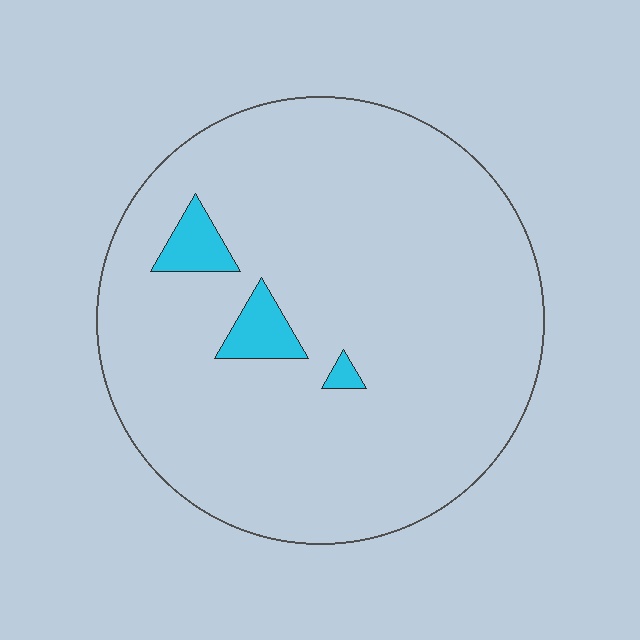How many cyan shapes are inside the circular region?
3.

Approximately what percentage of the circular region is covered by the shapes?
Approximately 5%.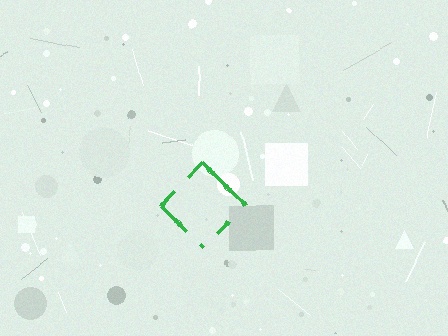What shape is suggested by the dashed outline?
The dashed outline suggests a diamond.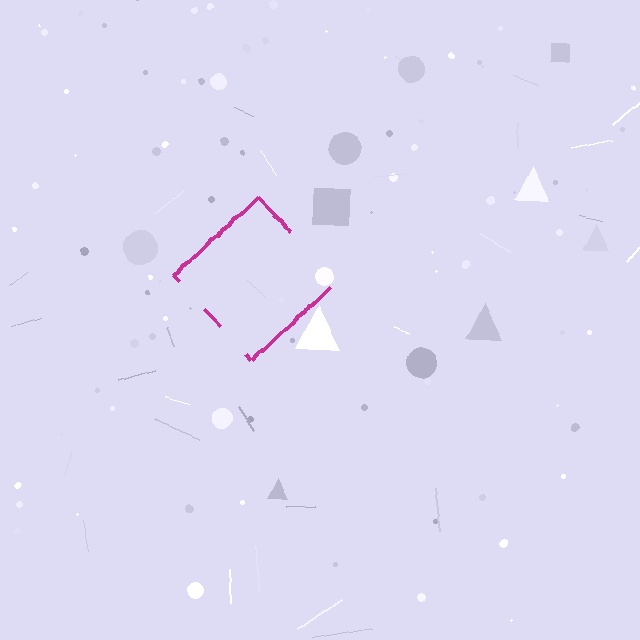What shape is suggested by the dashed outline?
The dashed outline suggests a diamond.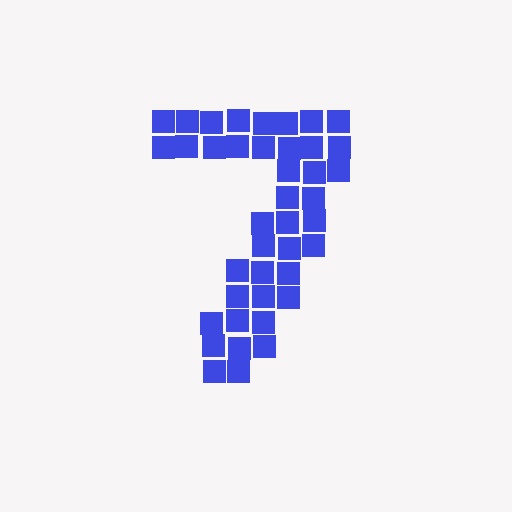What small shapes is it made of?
It is made of small squares.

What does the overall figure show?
The overall figure shows the digit 7.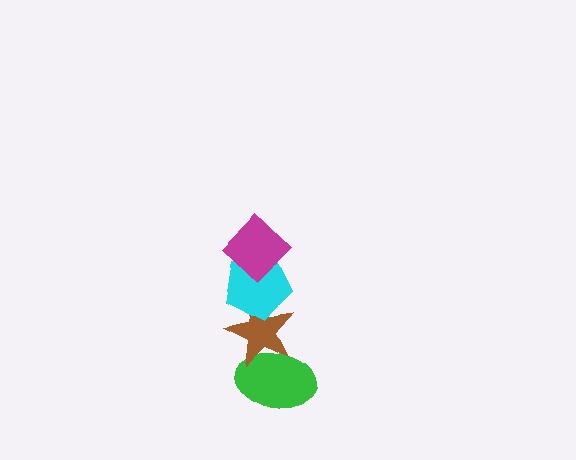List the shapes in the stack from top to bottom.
From top to bottom: the magenta diamond, the cyan pentagon, the brown star, the green ellipse.